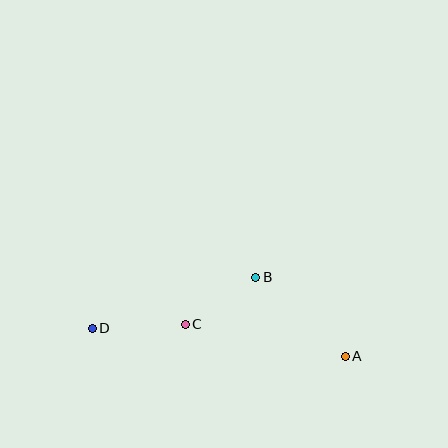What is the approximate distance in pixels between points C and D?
The distance between C and D is approximately 93 pixels.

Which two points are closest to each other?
Points B and C are closest to each other.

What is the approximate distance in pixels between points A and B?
The distance between A and B is approximately 119 pixels.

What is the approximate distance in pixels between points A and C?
The distance between A and C is approximately 163 pixels.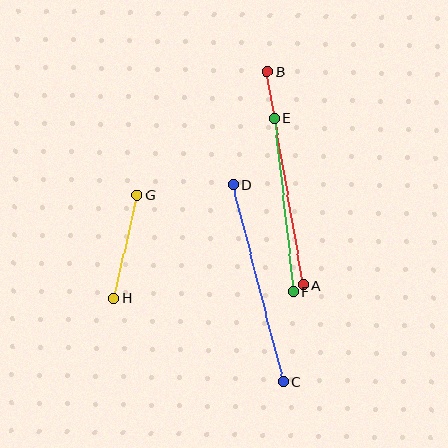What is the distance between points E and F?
The distance is approximately 175 pixels.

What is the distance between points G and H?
The distance is approximately 106 pixels.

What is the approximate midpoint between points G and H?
The midpoint is at approximately (125, 246) pixels.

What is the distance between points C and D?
The distance is approximately 203 pixels.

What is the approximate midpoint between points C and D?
The midpoint is at approximately (258, 283) pixels.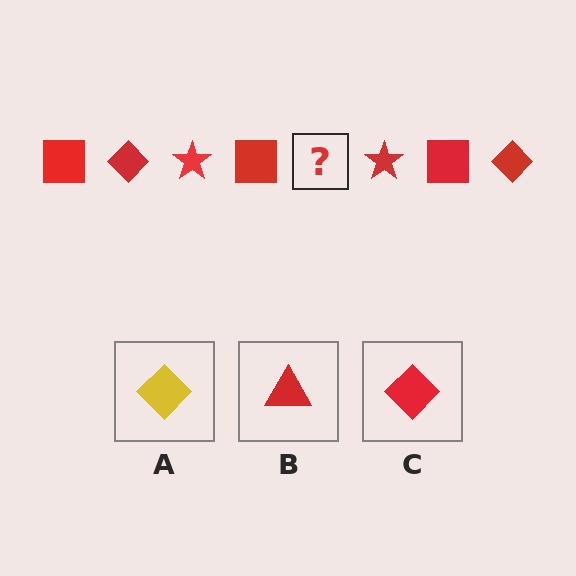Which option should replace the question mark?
Option C.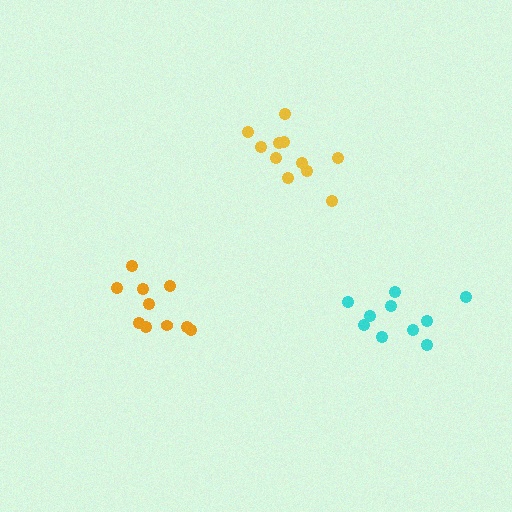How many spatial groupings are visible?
There are 3 spatial groupings.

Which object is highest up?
The yellow cluster is topmost.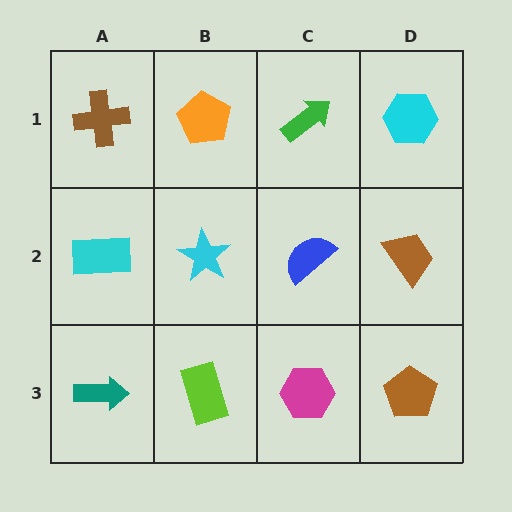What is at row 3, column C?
A magenta hexagon.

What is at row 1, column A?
A brown cross.